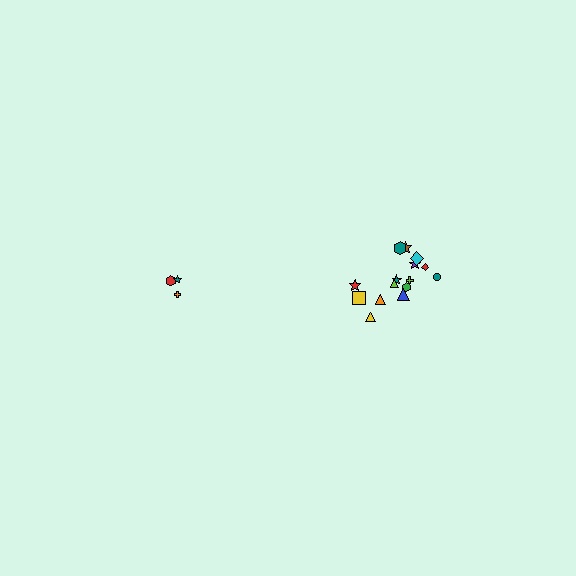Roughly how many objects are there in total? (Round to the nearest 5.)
Roughly 20 objects in total.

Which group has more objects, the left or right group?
The right group.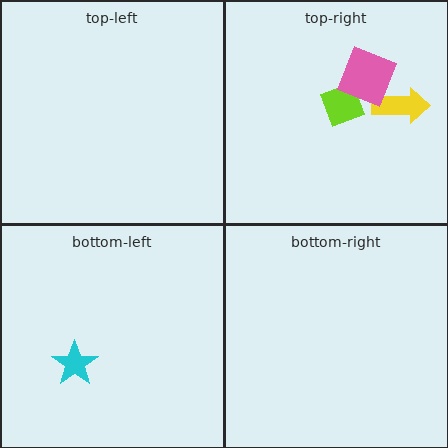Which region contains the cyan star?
The bottom-left region.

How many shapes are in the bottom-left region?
1.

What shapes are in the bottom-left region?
The cyan star.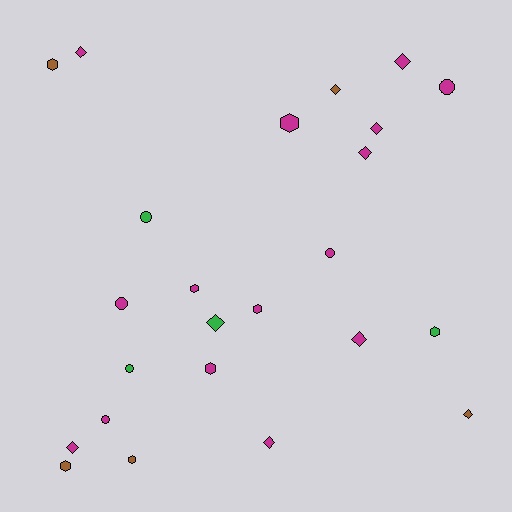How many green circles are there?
There are 2 green circles.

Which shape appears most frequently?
Diamond, with 10 objects.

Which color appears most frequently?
Magenta, with 15 objects.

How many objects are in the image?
There are 24 objects.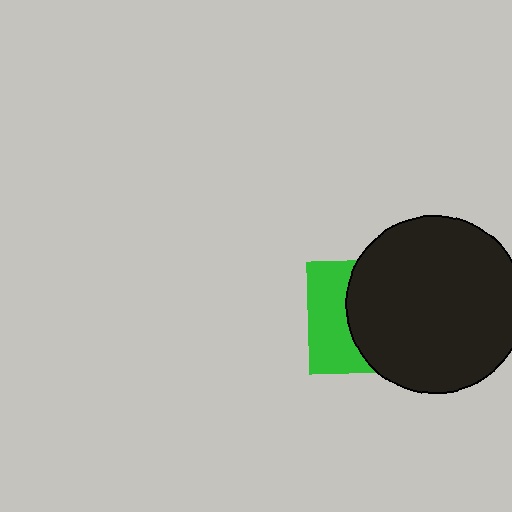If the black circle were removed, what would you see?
You would see the complete green square.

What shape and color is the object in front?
The object in front is a black circle.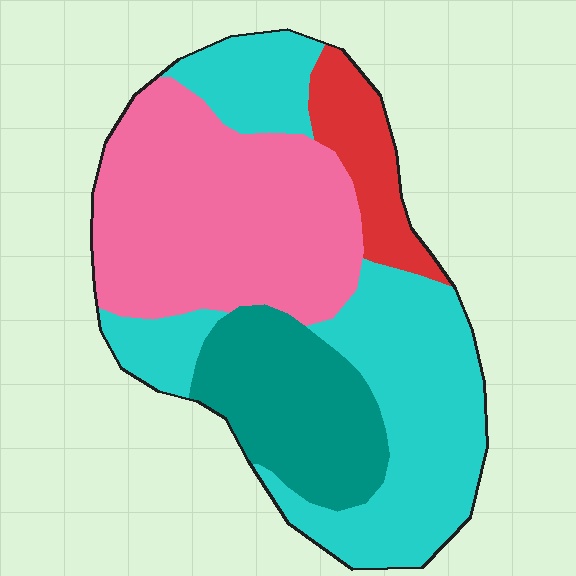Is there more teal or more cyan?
Cyan.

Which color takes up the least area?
Red, at roughly 10%.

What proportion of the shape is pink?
Pink takes up about one third (1/3) of the shape.